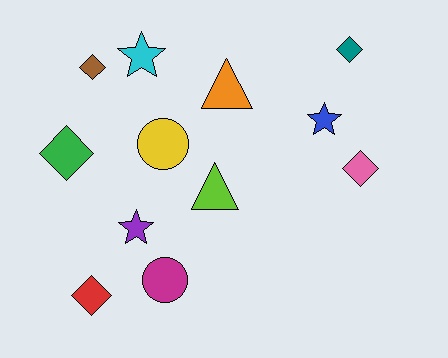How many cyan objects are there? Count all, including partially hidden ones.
There is 1 cyan object.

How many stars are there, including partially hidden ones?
There are 3 stars.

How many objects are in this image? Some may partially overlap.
There are 12 objects.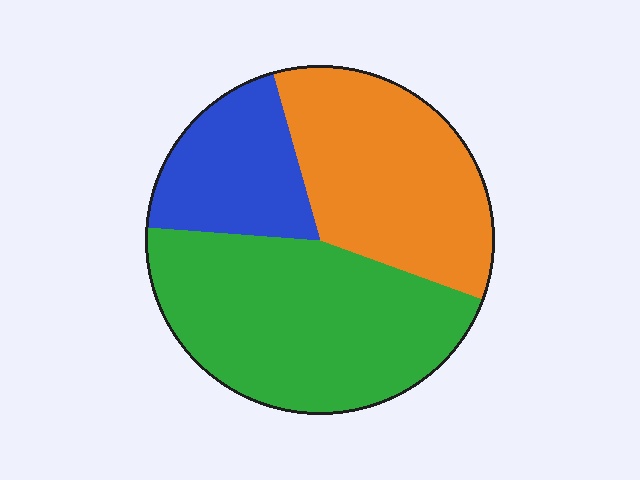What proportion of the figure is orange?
Orange takes up about one third (1/3) of the figure.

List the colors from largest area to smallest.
From largest to smallest: green, orange, blue.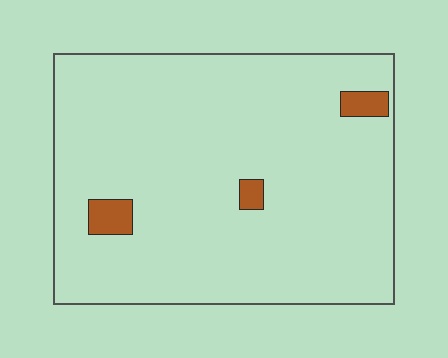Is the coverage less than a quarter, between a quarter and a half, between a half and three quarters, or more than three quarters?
Less than a quarter.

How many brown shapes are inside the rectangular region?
3.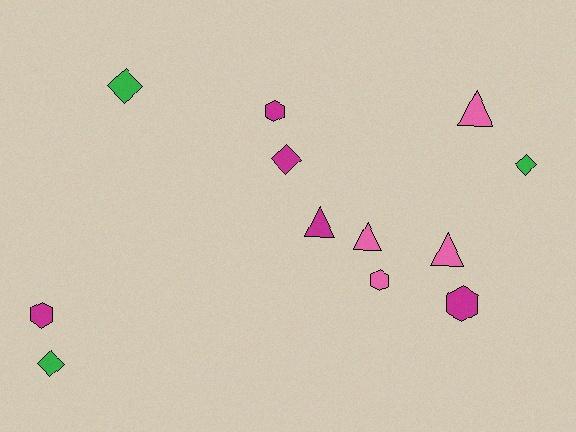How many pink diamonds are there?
There are no pink diamonds.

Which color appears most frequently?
Magenta, with 5 objects.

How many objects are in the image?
There are 12 objects.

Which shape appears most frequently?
Triangle, with 4 objects.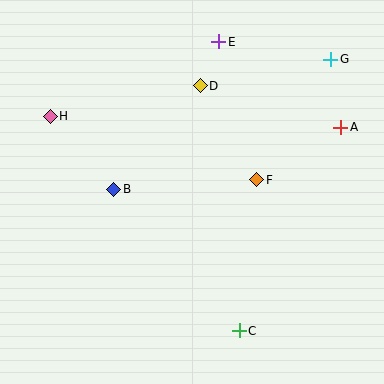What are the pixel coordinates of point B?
Point B is at (114, 189).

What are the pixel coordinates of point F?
Point F is at (257, 180).